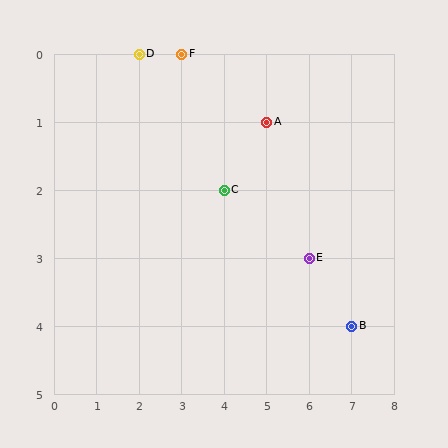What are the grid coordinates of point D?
Point D is at grid coordinates (2, 0).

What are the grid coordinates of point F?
Point F is at grid coordinates (3, 0).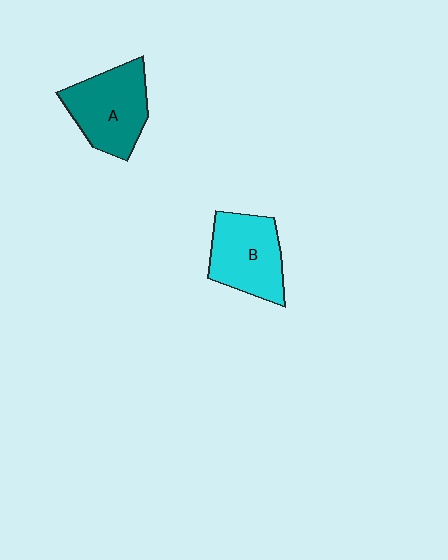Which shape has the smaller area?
Shape B (cyan).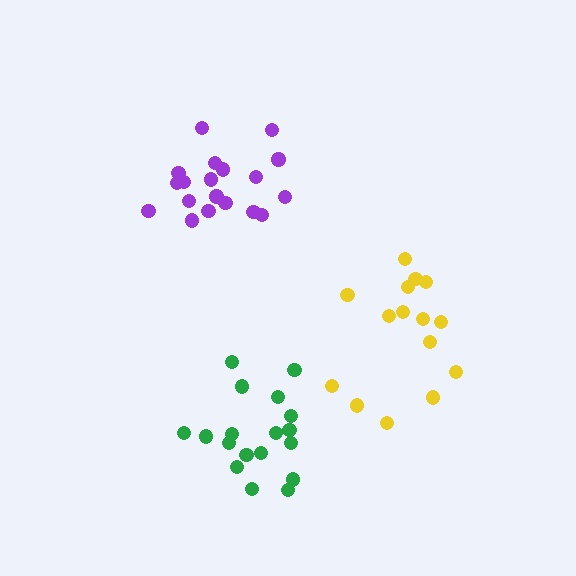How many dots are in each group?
Group 1: 15 dots, Group 2: 19 dots, Group 3: 18 dots (52 total).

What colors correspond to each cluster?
The clusters are colored: yellow, purple, green.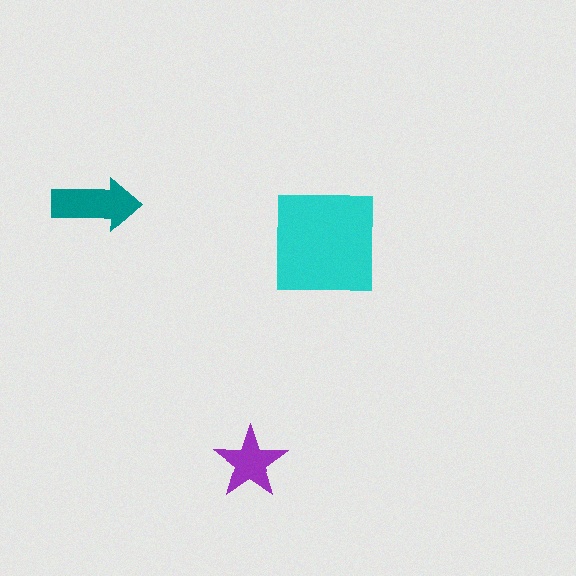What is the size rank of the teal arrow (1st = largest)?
2nd.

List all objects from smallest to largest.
The purple star, the teal arrow, the cyan square.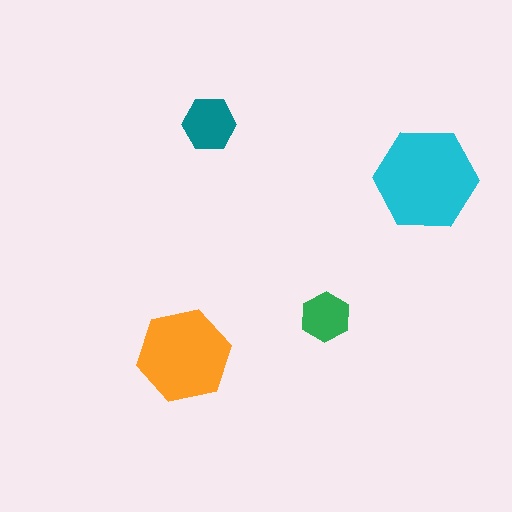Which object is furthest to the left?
The orange hexagon is leftmost.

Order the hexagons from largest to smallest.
the cyan one, the orange one, the teal one, the green one.